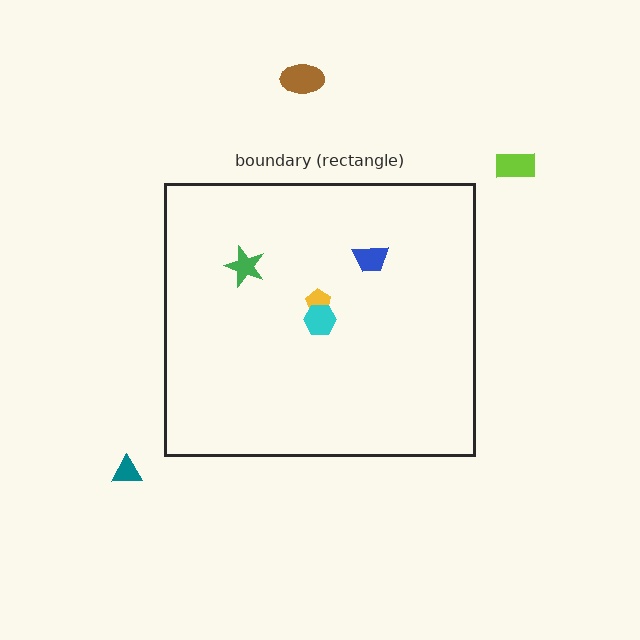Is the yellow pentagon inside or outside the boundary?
Inside.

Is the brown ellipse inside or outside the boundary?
Outside.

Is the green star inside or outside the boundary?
Inside.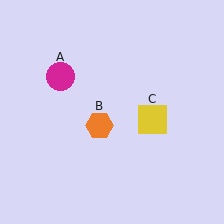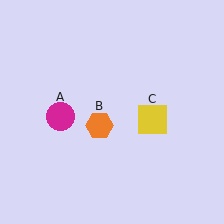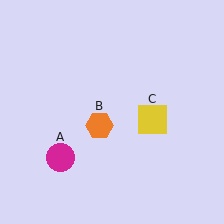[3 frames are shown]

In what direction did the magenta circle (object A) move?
The magenta circle (object A) moved down.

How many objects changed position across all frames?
1 object changed position: magenta circle (object A).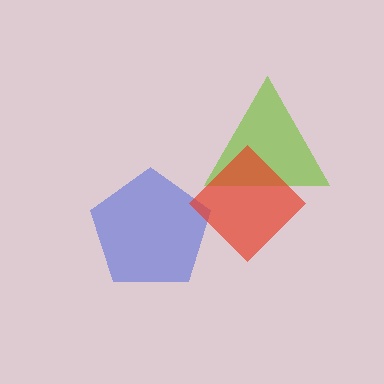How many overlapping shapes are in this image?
There are 3 overlapping shapes in the image.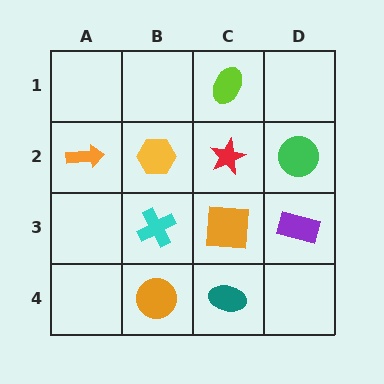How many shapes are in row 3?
3 shapes.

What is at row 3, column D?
A purple rectangle.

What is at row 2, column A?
An orange arrow.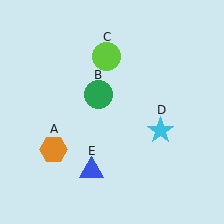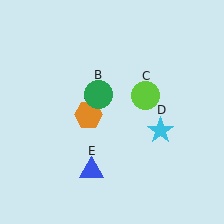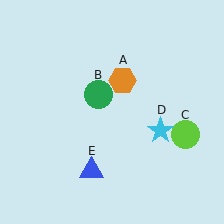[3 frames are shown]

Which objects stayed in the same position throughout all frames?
Green circle (object B) and cyan star (object D) and blue triangle (object E) remained stationary.